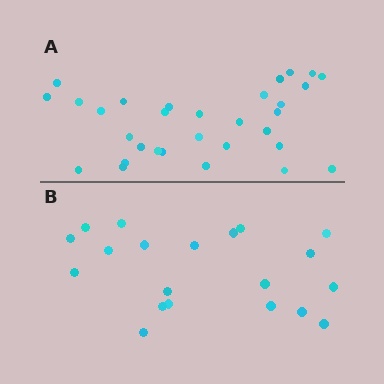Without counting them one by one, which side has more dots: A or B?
Region A (the top region) has more dots.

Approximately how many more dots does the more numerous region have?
Region A has roughly 12 or so more dots than region B.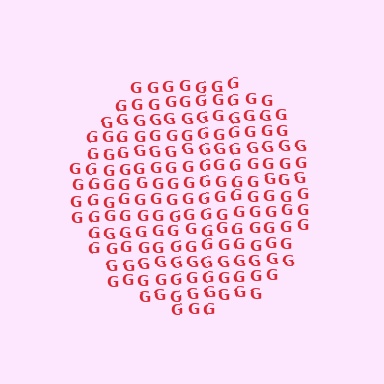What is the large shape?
The large shape is a circle.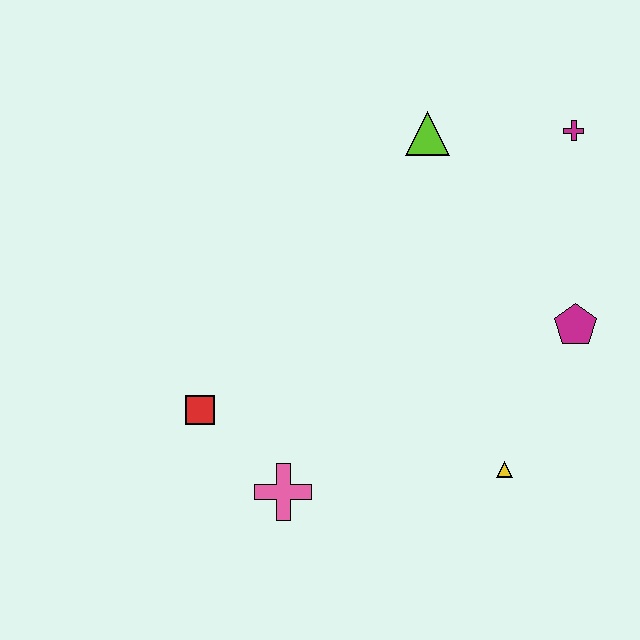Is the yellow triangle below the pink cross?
No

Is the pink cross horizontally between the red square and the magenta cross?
Yes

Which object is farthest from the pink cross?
The magenta cross is farthest from the pink cross.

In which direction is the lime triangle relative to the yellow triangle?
The lime triangle is above the yellow triangle.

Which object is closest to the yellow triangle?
The magenta pentagon is closest to the yellow triangle.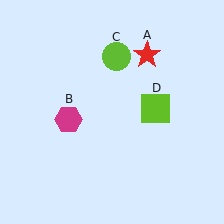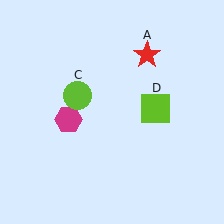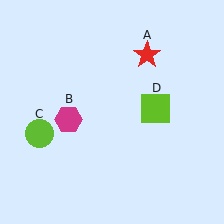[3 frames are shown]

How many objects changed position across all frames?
1 object changed position: lime circle (object C).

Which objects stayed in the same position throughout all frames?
Red star (object A) and magenta hexagon (object B) and lime square (object D) remained stationary.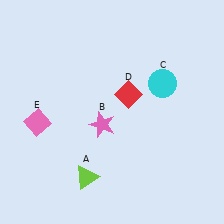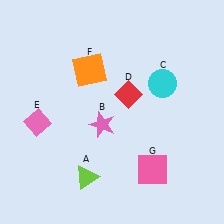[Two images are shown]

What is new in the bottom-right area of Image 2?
A pink square (G) was added in the bottom-right area of Image 2.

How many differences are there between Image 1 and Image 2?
There are 2 differences between the two images.